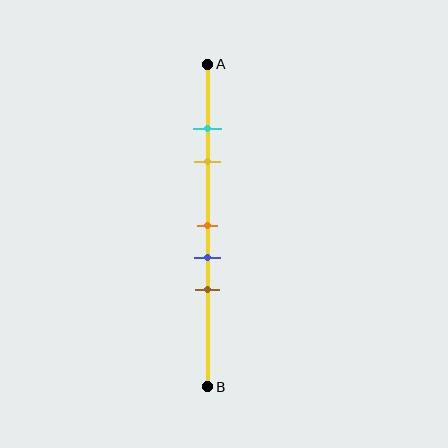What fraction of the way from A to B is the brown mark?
The brown mark is approximately 70% (0.7) of the way from A to B.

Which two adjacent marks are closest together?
The cyan and yellow marks are the closest adjacent pair.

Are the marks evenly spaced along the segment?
No, the marks are not evenly spaced.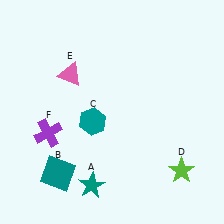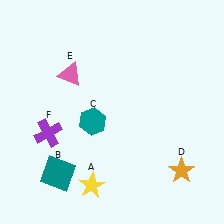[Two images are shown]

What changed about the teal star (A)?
In Image 1, A is teal. In Image 2, it changed to yellow.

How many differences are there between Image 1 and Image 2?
There are 2 differences between the two images.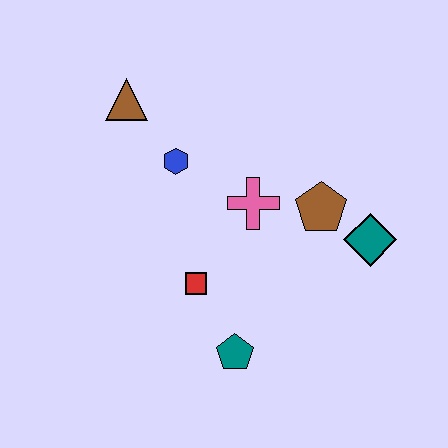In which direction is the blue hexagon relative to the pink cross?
The blue hexagon is to the left of the pink cross.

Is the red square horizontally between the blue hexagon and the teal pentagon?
Yes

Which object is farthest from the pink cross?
The brown triangle is farthest from the pink cross.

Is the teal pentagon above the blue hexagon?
No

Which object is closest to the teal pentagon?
The red square is closest to the teal pentagon.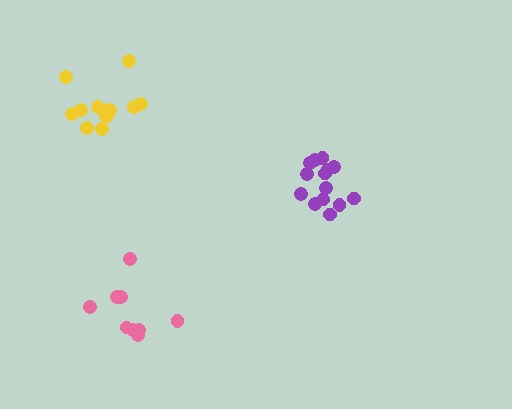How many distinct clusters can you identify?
There are 3 distinct clusters.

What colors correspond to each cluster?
The clusters are colored: pink, yellow, purple.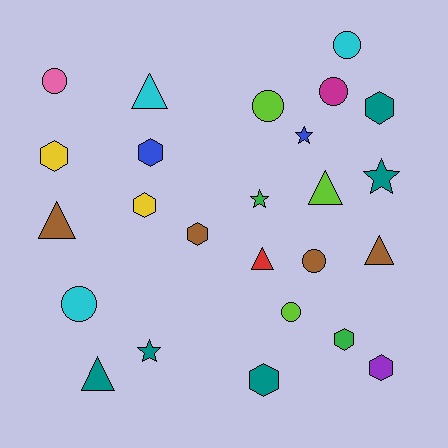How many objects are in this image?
There are 25 objects.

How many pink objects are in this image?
There is 1 pink object.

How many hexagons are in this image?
There are 8 hexagons.